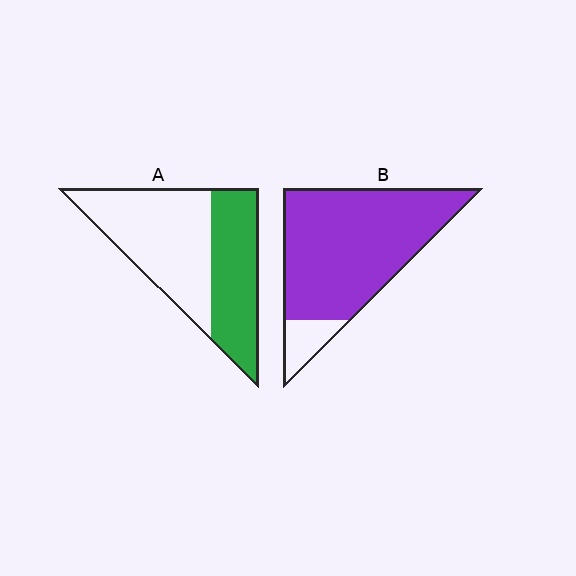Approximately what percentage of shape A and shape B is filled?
A is approximately 40% and B is approximately 90%.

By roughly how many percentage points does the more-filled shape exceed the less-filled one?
By roughly 45 percentage points (B over A).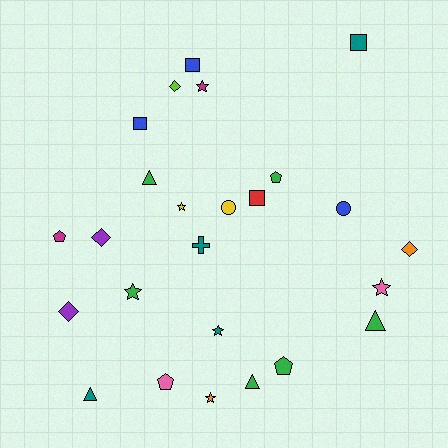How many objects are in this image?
There are 25 objects.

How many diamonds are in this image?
There are 4 diamonds.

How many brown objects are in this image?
There are no brown objects.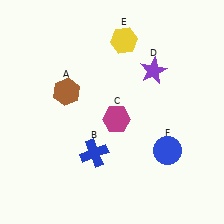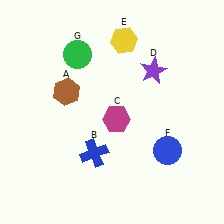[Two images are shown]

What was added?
A green circle (G) was added in Image 2.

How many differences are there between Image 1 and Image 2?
There is 1 difference between the two images.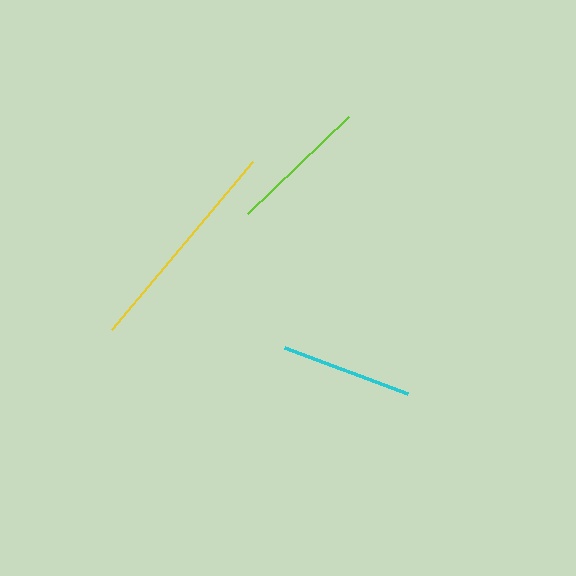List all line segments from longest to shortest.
From longest to shortest: yellow, lime, cyan.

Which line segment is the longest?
The yellow line is the longest at approximately 220 pixels.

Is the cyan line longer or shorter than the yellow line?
The yellow line is longer than the cyan line.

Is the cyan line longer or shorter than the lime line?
The lime line is longer than the cyan line.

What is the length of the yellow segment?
The yellow segment is approximately 220 pixels long.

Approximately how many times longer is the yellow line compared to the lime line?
The yellow line is approximately 1.6 times the length of the lime line.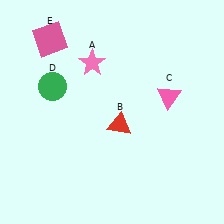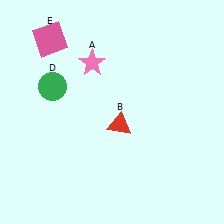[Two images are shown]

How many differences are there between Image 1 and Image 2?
There is 1 difference between the two images.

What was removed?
The pink triangle (C) was removed in Image 2.